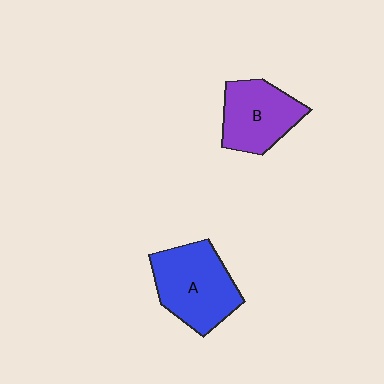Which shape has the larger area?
Shape A (blue).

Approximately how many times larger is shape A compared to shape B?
Approximately 1.2 times.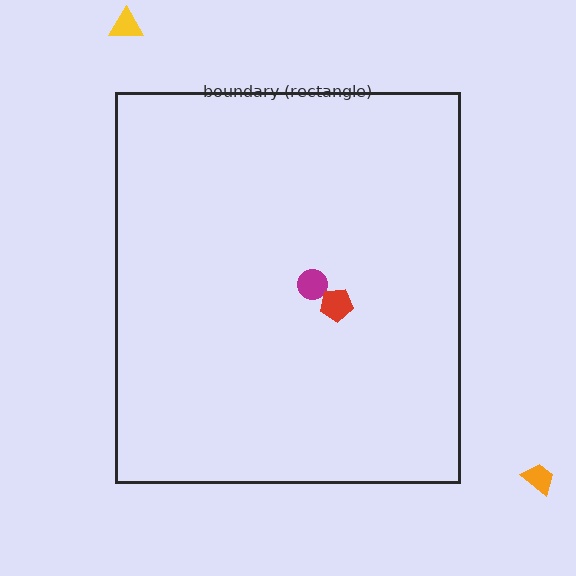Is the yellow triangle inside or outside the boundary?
Outside.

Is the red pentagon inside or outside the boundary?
Inside.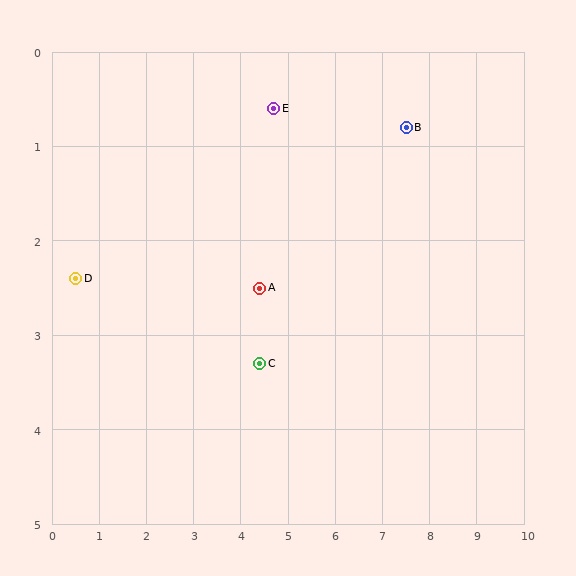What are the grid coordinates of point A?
Point A is at approximately (4.4, 2.5).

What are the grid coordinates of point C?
Point C is at approximately (4.4, 3.3).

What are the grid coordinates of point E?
Point E is at approximately (4.7, 0.6).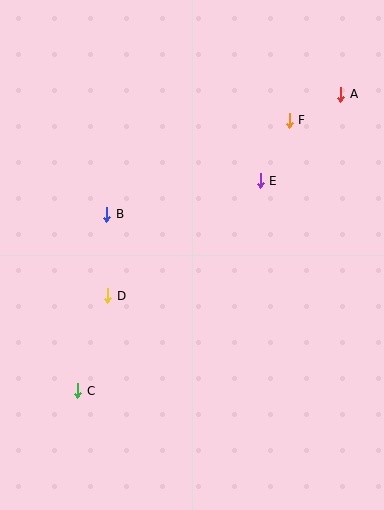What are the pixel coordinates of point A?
Point A is at (341, 94).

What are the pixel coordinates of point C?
Point C is at (78, 391).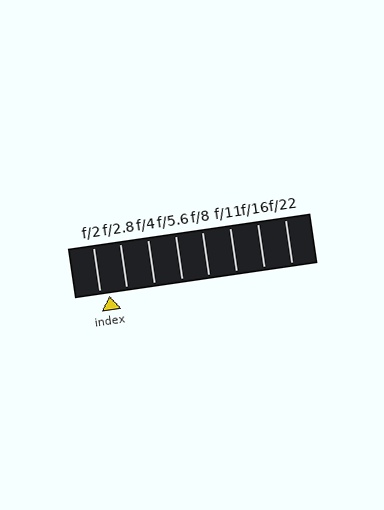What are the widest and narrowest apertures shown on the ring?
The widest aperture shown is f/2 and the narrowest is f/22.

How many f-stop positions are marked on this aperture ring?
There are 8 f-stop positions marked.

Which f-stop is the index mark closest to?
The index mark is closest to f/2.